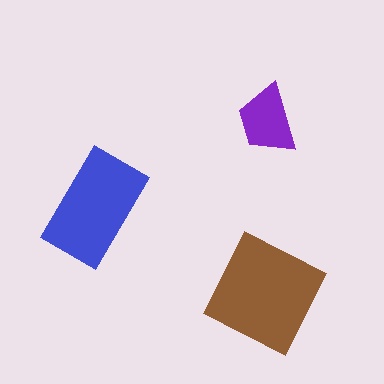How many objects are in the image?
There are 3 objects in the image.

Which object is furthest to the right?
The brown diamond is rightmost.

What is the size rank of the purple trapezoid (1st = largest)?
3rd.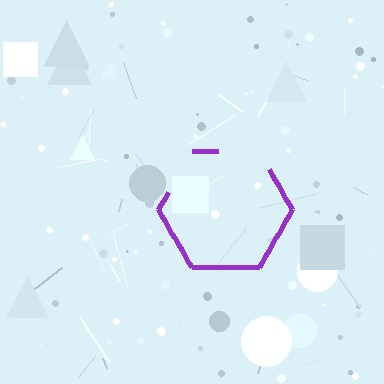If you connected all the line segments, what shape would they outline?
They would outline a hexagon.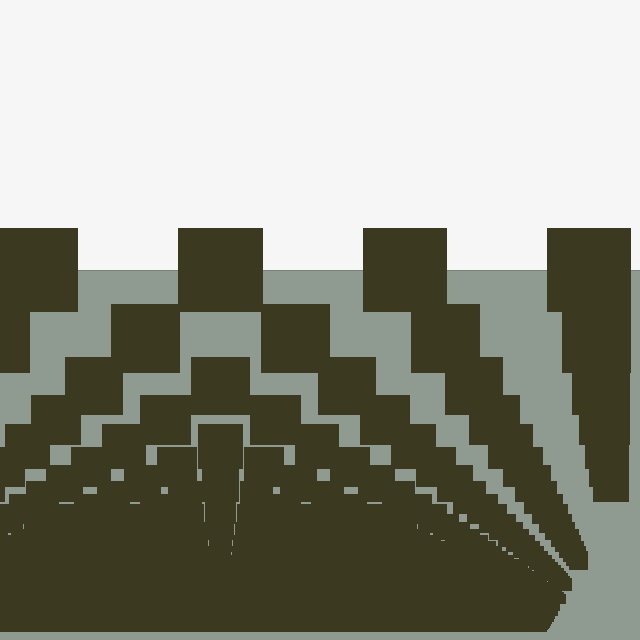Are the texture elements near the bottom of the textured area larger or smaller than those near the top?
Smaller. The gradient is inverted — elements near the bottom are smaller and denser.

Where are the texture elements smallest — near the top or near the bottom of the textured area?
Near the bottom.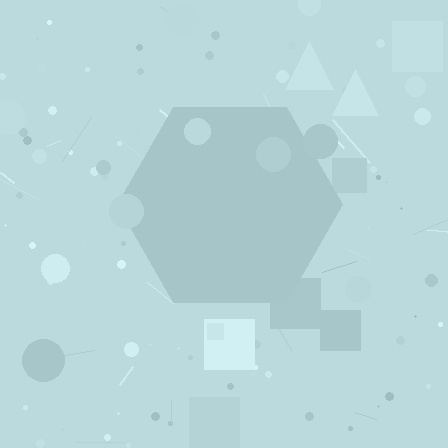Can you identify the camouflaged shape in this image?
The camouflaged shape is a hexagon.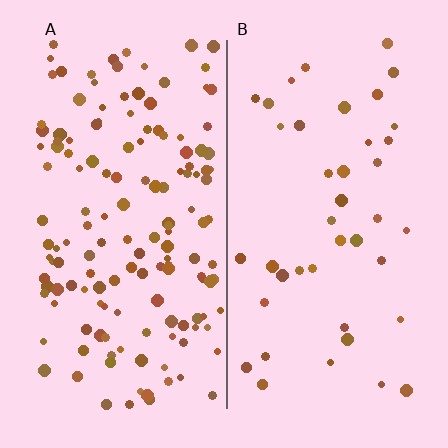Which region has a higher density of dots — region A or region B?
A (the left).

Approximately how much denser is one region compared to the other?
Approximately 3.5× — region A over region B.